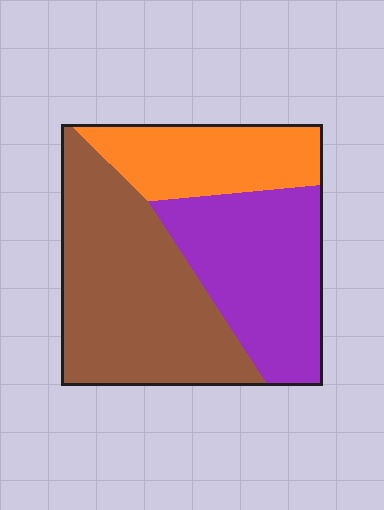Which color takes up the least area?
Orange, at roughly 20%.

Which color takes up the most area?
Brown, at roughly 45%.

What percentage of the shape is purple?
Purple takes up between a quarter and a half of the shape.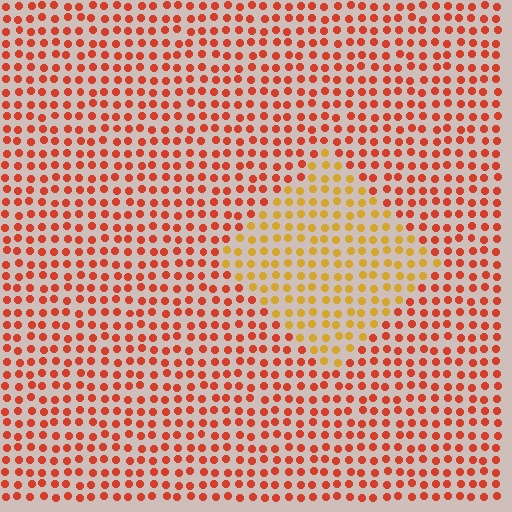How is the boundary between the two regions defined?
The boundary is defined purely by a slight shift in hue (about 38 degrees). Spacing, size, and orientation are identical on both sides.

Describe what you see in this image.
The image is filled with small red elements in a uniform arrangement. A diamond-shaped region is visible where the elements are tinted to a slightly different hue, forming a subtle color boundary.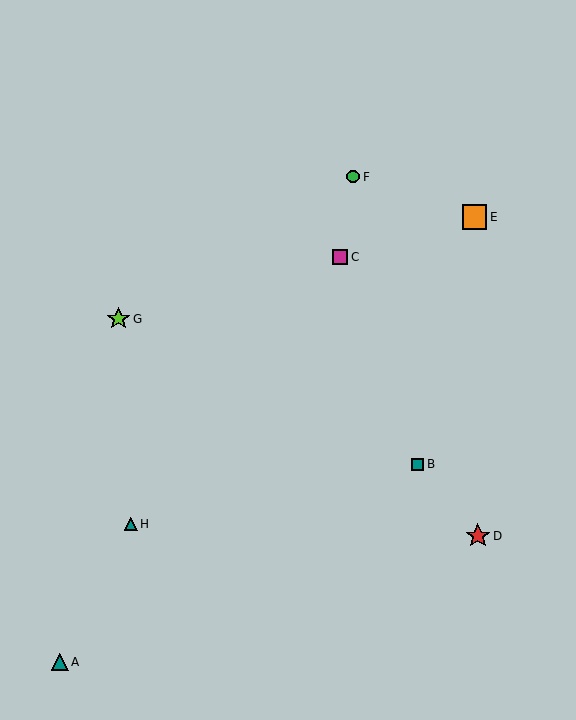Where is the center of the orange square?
The center of the orange square is at (474, 217).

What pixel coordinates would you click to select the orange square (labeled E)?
Click at (474, 217) to select the orange square E.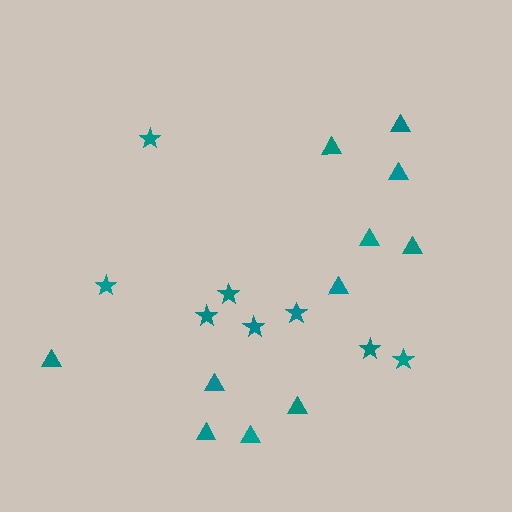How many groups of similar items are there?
There are 2 groups: one group of triangles (11) and one group of stars (8).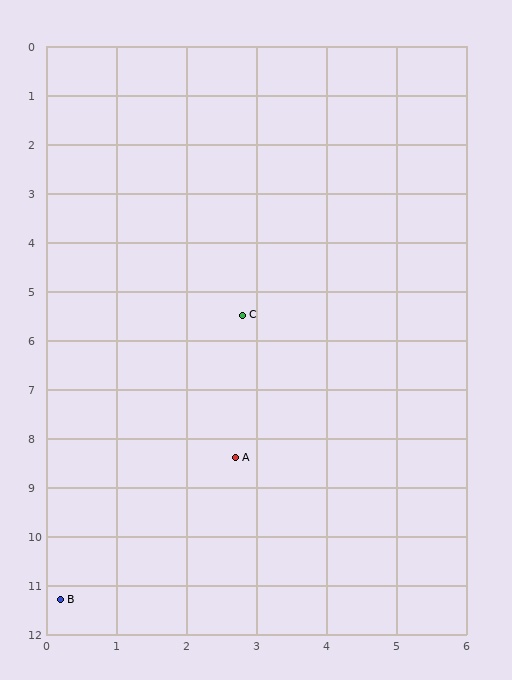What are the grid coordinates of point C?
Point C is at approximately (2.8, 5.5).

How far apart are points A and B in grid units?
Points A and B are about 3.8 grid units apart.